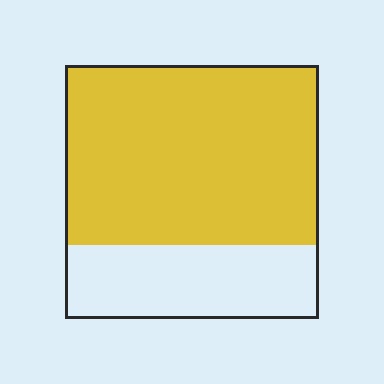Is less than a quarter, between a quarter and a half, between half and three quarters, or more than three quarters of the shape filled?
Between half and three quarters.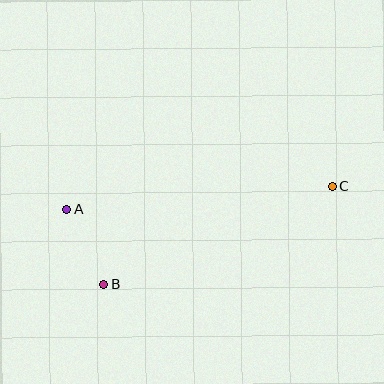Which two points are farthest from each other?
Points A and C are farthest from each other.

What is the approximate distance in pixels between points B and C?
The distance between B and C is approximately 249 pixels.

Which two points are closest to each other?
Points A and B are closest to each other.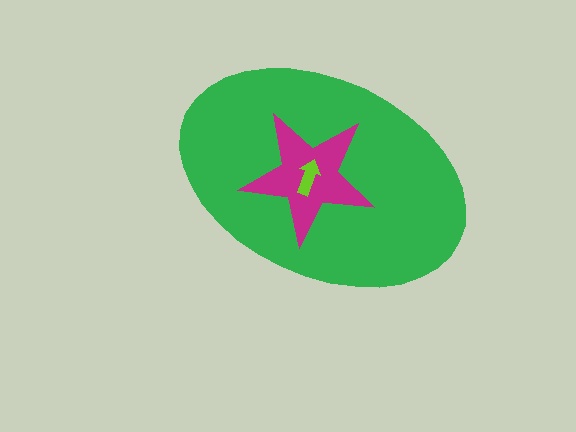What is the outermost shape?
The green ellipse.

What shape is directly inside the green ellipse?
The magenta star.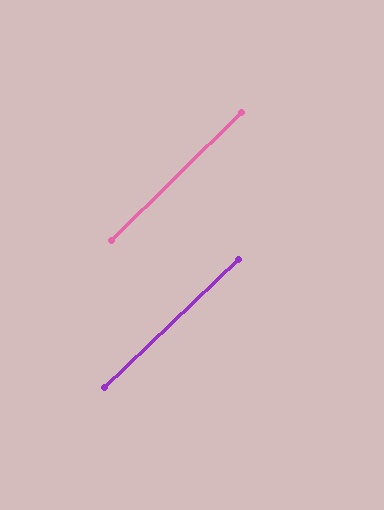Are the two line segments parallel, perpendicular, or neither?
Parallel — their directions differ by only 1.0°.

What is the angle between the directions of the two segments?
Approximately 1 degree.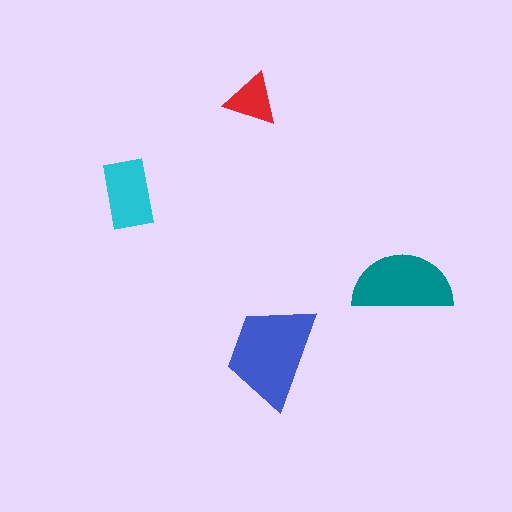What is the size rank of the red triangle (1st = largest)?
4th.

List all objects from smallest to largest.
The red triangle, the cyan rectangle, the teal semicircle, the blue trapezoid.